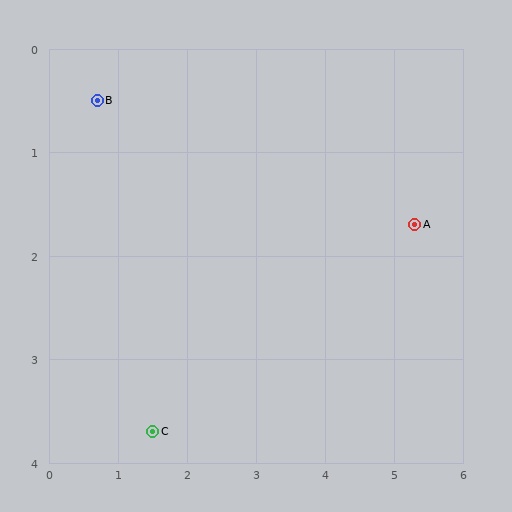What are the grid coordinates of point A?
Point A is at approximately (5.3, 1.7).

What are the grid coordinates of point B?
Point B is at approximately (0.7, 0.5).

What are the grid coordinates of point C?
Point C is at approximately (1.5, 3.7).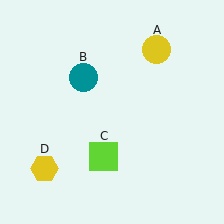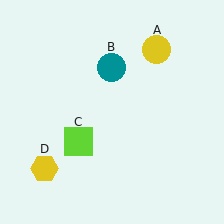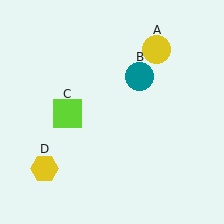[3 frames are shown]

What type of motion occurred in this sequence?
The teal circle (object B), lime square (object C) rotated clockwise around the center of the scene.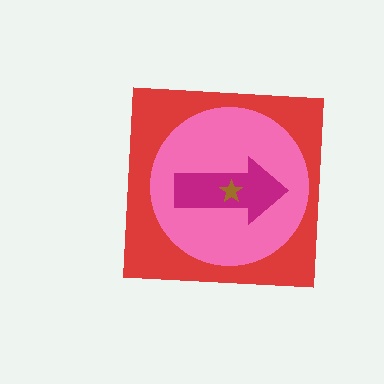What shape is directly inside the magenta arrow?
The brown star.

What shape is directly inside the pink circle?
The magenta arrow.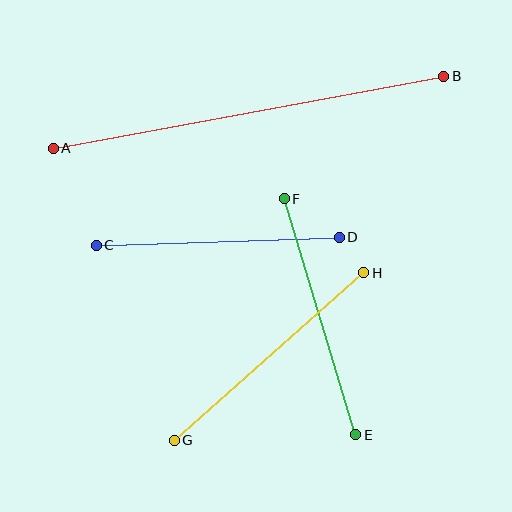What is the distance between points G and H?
The distance is approximately 253 pixels.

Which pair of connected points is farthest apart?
Points A and B are farthest apart.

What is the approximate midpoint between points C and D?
The midpoint is at approximately (218, 241) pixels.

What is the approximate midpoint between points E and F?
The midpoint is at approximately (320, 317) pixels.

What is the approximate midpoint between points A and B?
The midpoint is at approximately (248, 112) pixels.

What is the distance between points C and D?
The distance is approximately 243 pixels.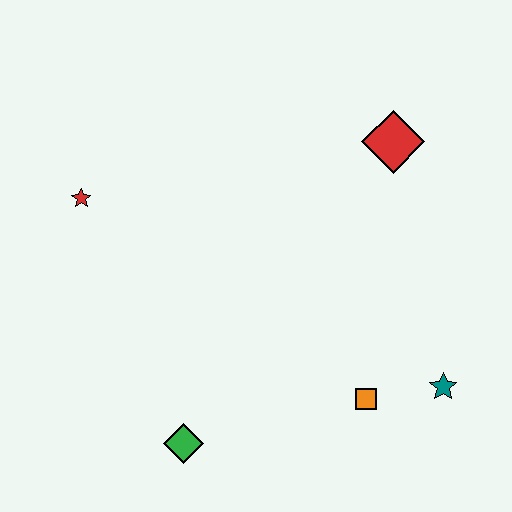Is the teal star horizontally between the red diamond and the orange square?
No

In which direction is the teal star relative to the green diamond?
The teal star is to the right of the green diamond.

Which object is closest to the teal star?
The orange square is closest to the teal star.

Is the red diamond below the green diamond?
No